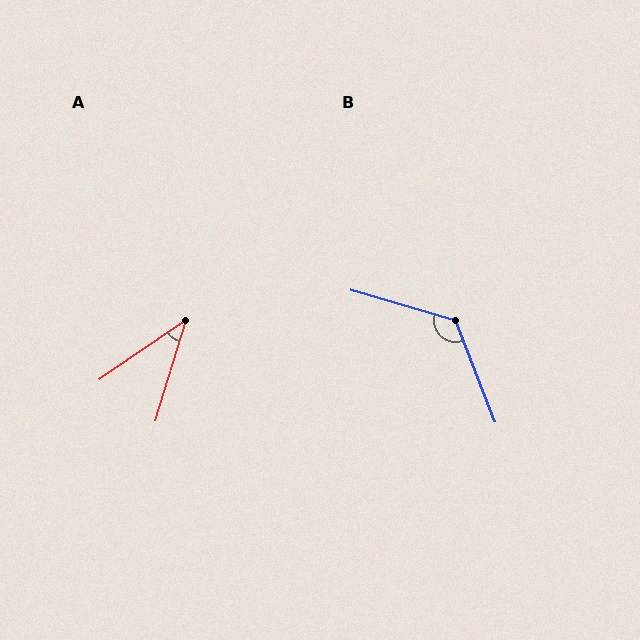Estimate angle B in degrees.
Approximately 128 degrees.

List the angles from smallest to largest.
A (38°), B (128°).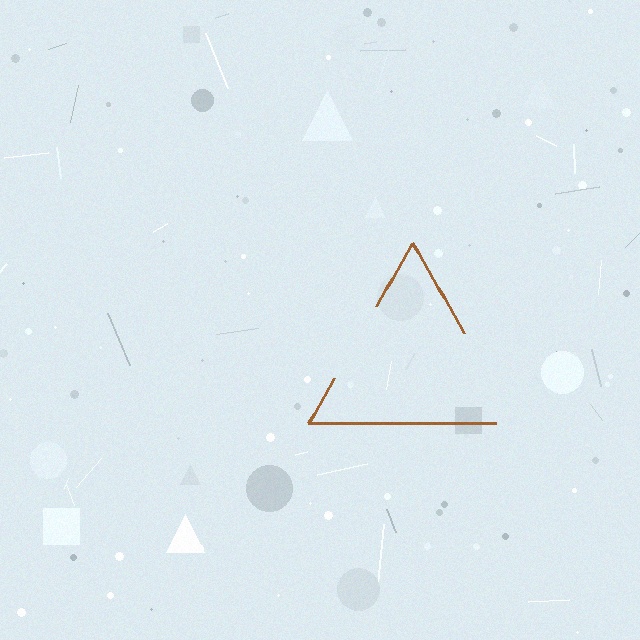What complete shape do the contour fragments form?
The contour fragments form a triangle.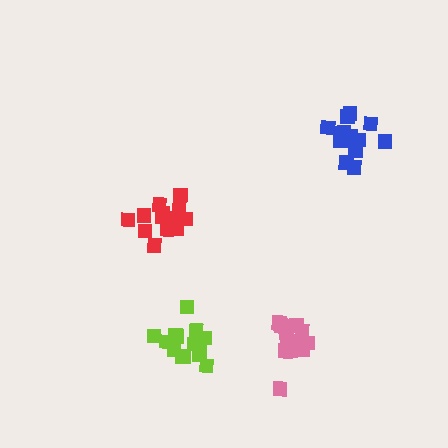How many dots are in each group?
Group 1: 15 dots, Group 2: 17 dots, Group 3: 15 dots, Group 4: 15 dots (62 total).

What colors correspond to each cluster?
The clusters are colored: lime, blue, red, pink.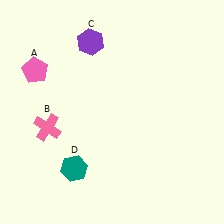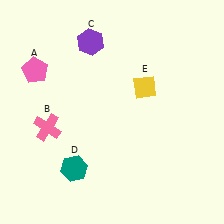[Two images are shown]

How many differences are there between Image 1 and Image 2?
There is 1 difference between the two images.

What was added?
A yellow diamond (E) was added in Image 2.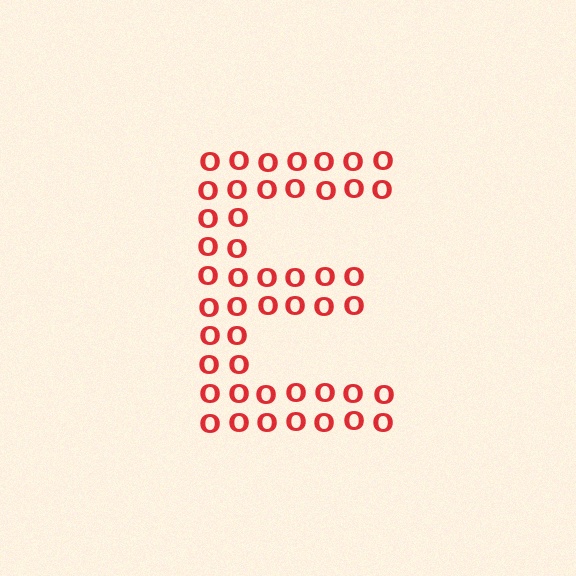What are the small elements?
The small elements are letter O's.